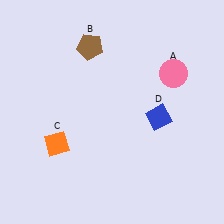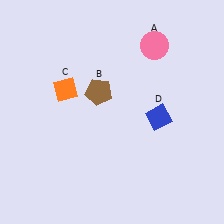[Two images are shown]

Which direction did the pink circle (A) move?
The pink circle (A) moved up.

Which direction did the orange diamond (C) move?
The orange diamond (C) moved up.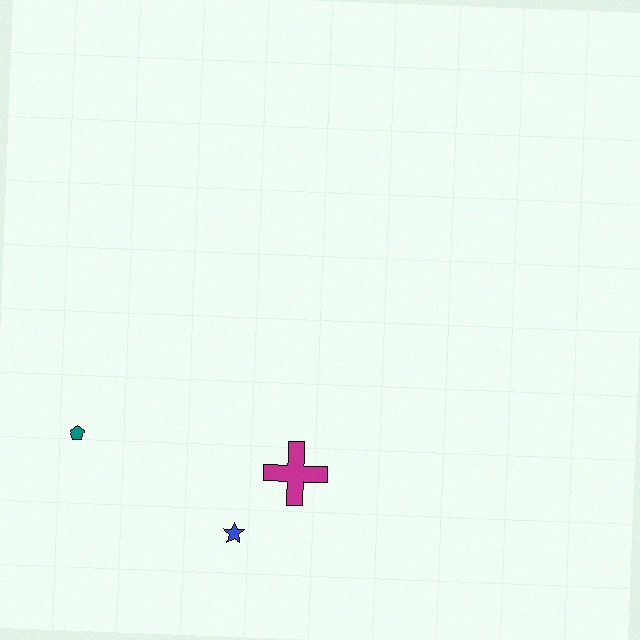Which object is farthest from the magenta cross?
The teal pentagon is farthest from the magenta cross.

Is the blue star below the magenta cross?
Yes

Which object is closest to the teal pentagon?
The blue star is closest to the teal pentagon.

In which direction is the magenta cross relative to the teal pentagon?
The magenta cross is to the right of the teal pentagon.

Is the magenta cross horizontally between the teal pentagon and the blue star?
No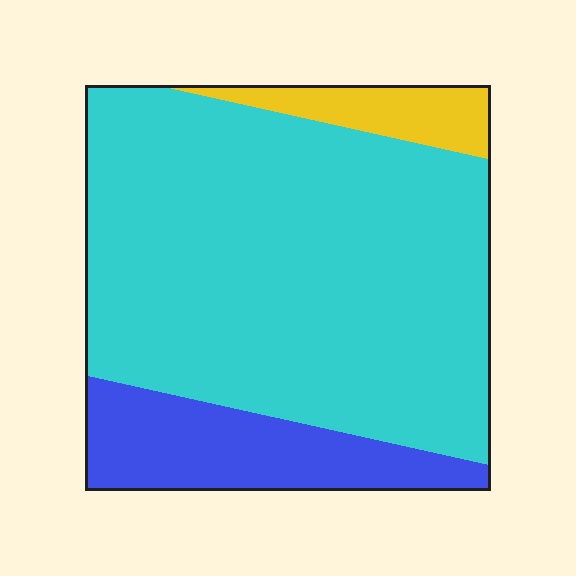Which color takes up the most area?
Cyan, at roughly 75%.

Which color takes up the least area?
Yellow, at roughly 10%.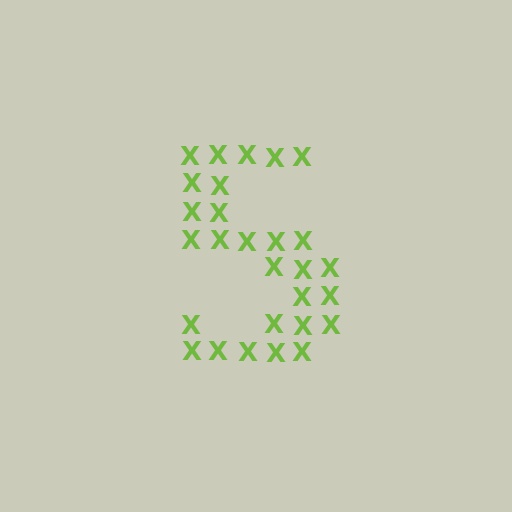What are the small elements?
The small elements are letter X's.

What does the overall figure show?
The overall figure shows the digit 5.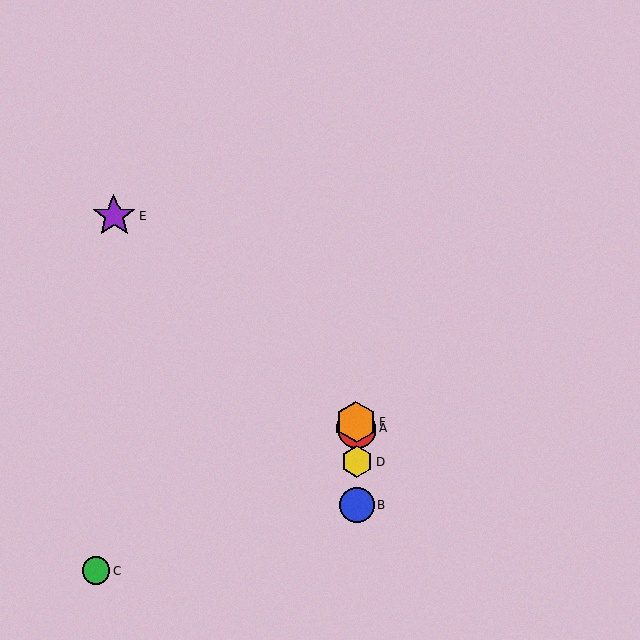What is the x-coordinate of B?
Object B is at x≈357.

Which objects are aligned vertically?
Objects A, B, D, F are aligned vertically.